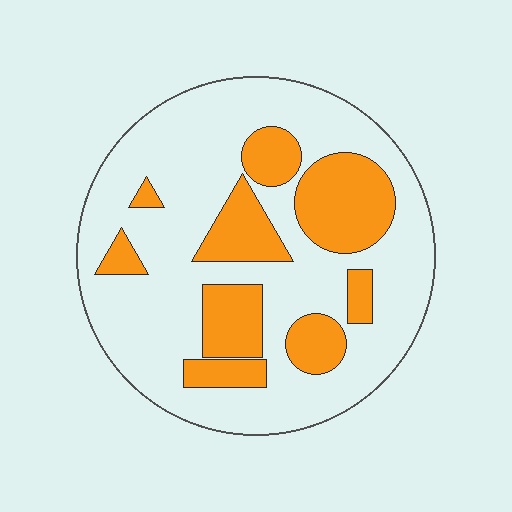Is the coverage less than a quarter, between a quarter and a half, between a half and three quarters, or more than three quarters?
Between a quarter and a half.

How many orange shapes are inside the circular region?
9.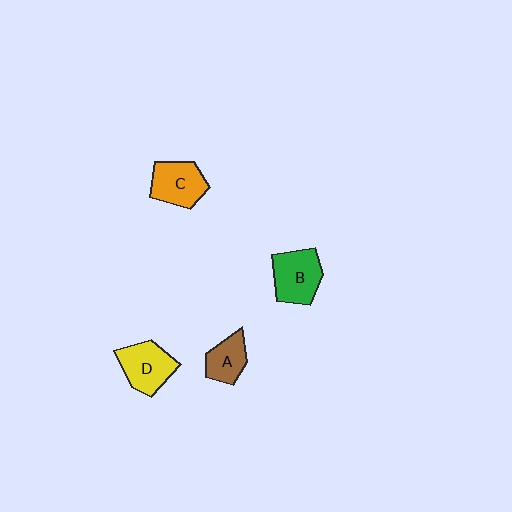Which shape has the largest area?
Shape B (green).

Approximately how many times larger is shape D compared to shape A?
Approximately 1.4 times.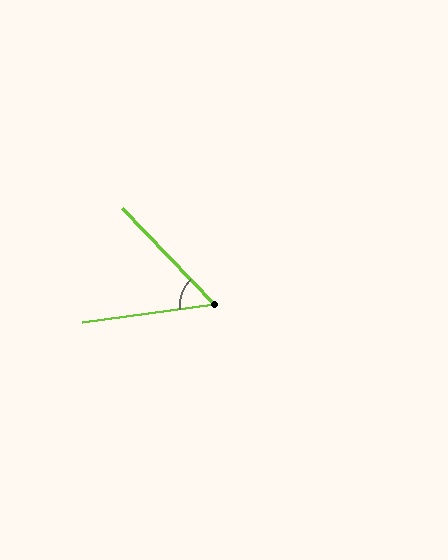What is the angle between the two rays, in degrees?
Approximately 54 degrees.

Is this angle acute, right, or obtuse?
It is acute.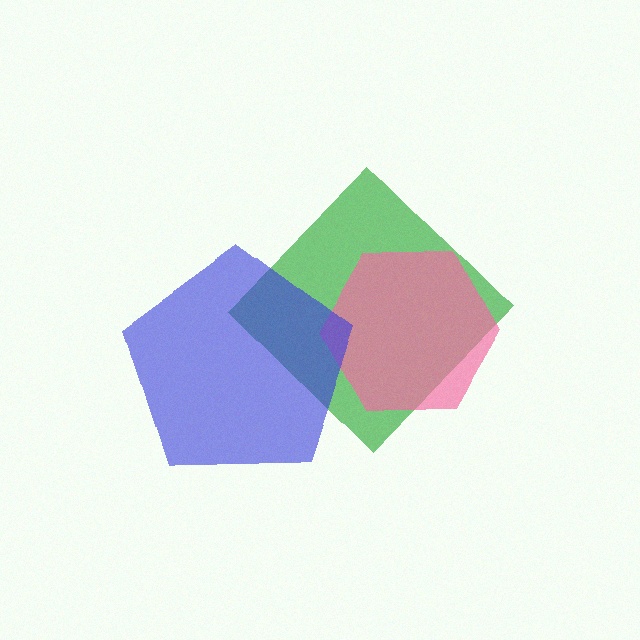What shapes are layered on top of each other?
The layered shapes are: a green diamond, a pink hexagon, a blue pentagon.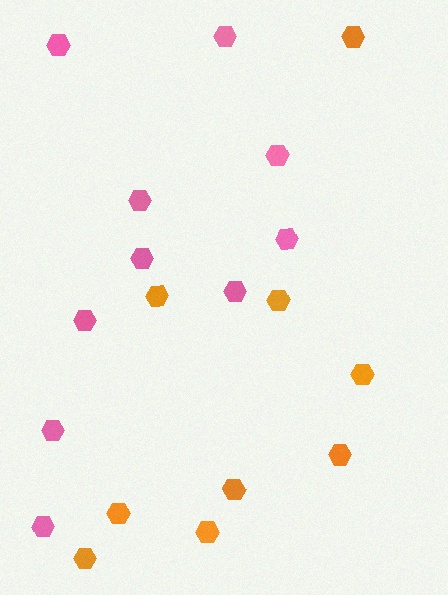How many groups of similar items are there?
There are 2 groups: one group of pink hexagons (10) and one group of orange hexagons (9).